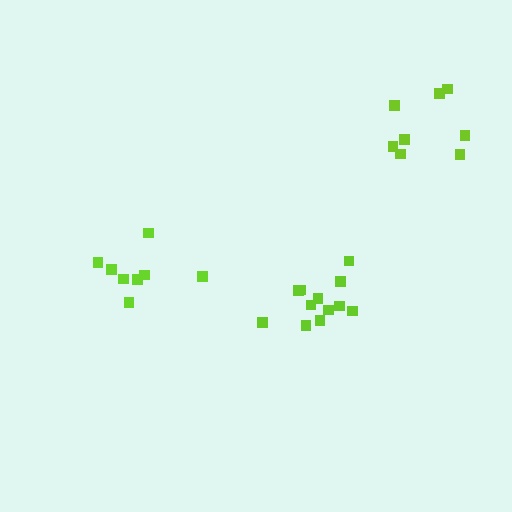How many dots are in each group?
Group 1: 8 dots, Group 2: 12 dots, Group 3: 8 dots (28 total).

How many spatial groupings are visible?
There are 3 spatial groupings.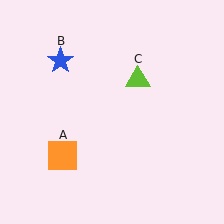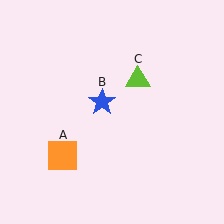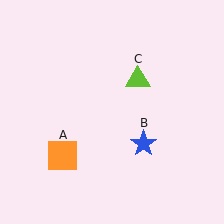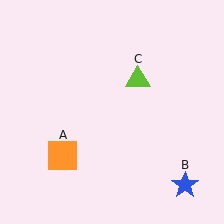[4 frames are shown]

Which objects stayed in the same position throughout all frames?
Orange square (object A) and lime triangle (object C) remained stationary.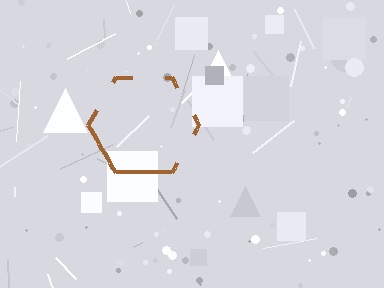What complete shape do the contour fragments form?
The contour fragments form a hexagon.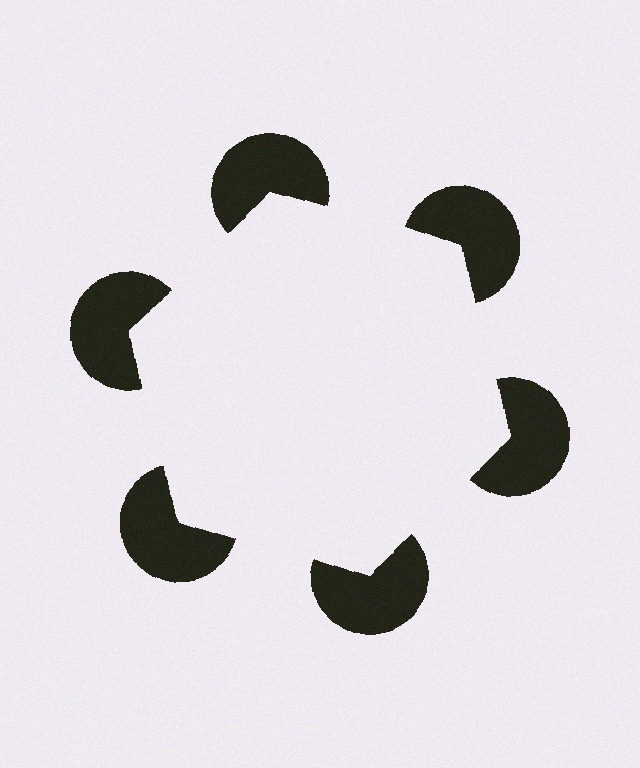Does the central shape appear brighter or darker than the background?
It typically appears slightly brighter than the background, even though no actual brightness change is drawn.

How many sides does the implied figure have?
6 sides.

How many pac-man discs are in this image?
There are 6 — one at each vertex of the illusory hexagon.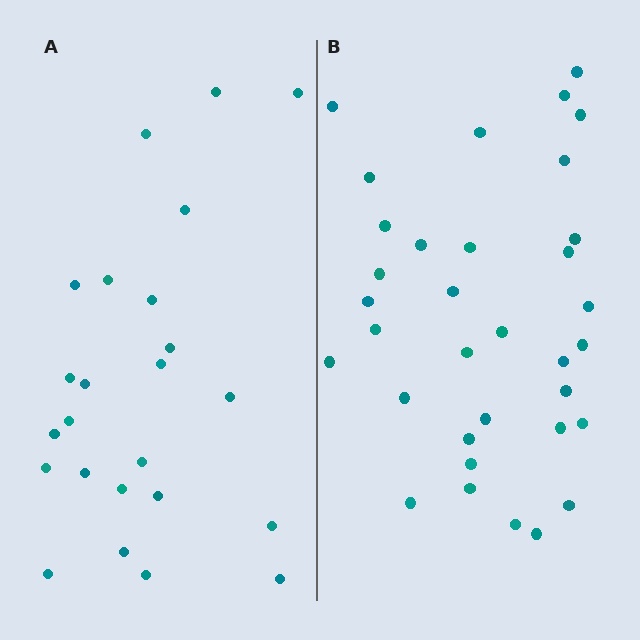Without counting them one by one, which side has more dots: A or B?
Region B (the right region) has more dots.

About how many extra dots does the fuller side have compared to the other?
Region B has roughly 10 or so more dots than region A.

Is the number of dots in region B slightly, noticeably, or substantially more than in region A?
Region B has noticeably more, but not dramatically so. The ratio is roughly 1.4 to 1.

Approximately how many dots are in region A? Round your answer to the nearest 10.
About 20 dots. (The exact count is 24, which rounds to 20.)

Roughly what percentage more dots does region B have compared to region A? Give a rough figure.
About 40% more.